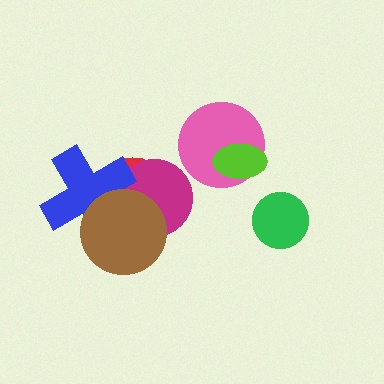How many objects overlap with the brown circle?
3 objects overlap with the brown circle.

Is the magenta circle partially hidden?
Yes, it is partially covered by another shape.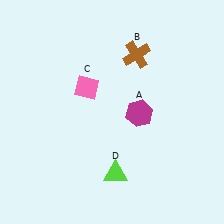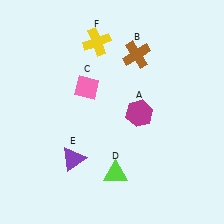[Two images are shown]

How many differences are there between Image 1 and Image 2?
There are 2 differences between the two images.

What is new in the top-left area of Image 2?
A yellow cross (F) was added in the top-left area of Image 2.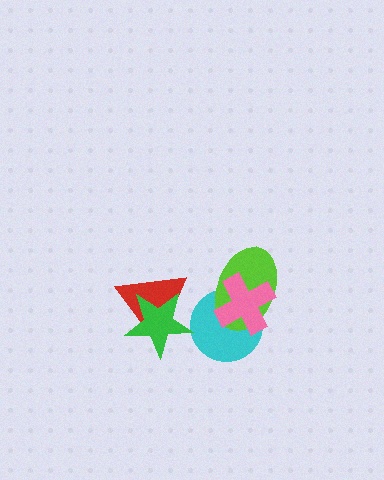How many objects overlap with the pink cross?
2 objects overlap with the pink cross.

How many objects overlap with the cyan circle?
2 objects overlap with the cyan circle.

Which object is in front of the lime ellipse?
The pink cross is in front of the lime ellipse.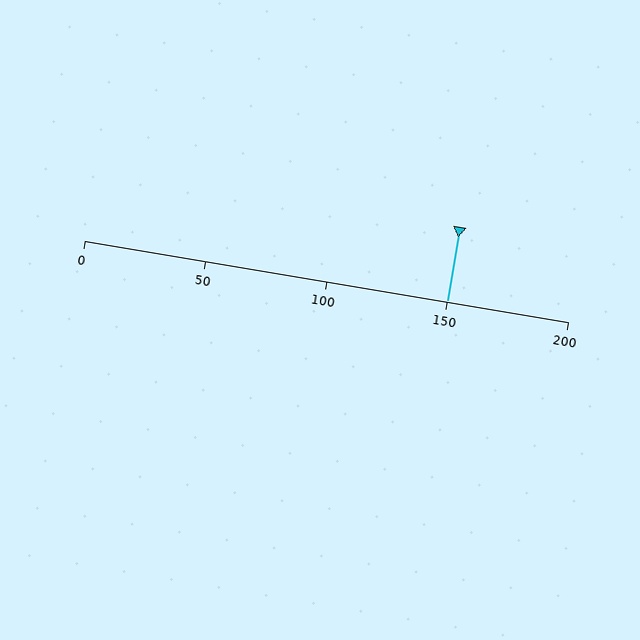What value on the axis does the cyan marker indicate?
The marker indicates approximately 150.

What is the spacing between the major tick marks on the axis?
The major ticks are spaced 50 apart.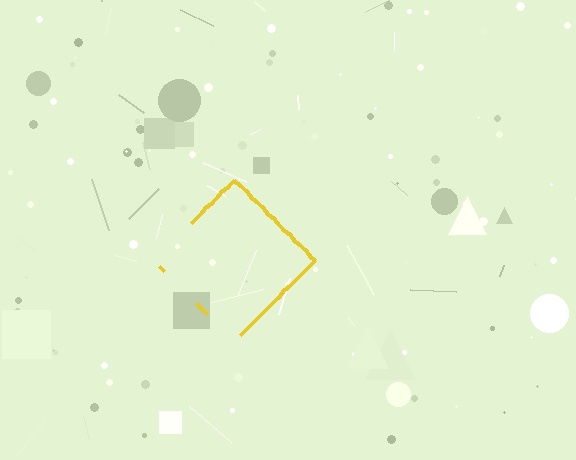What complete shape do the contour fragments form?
The contour fragments form a diamond.